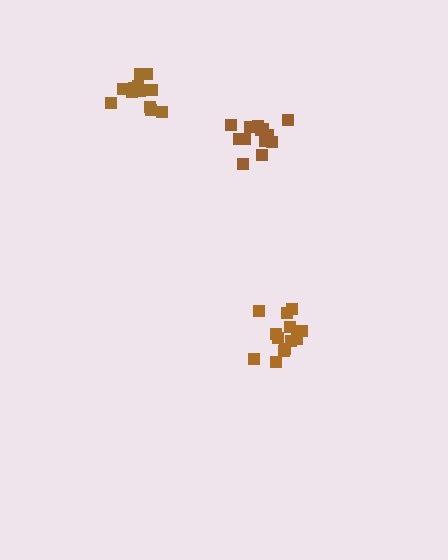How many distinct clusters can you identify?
There are 3 distinct clusters.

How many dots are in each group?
Group 1: 13 dots, Group 2: 13 dots, Group 3: 13 dots (39 total).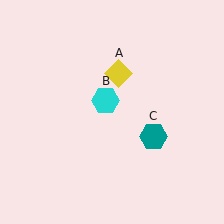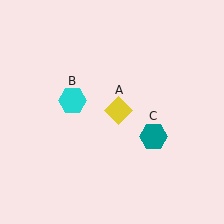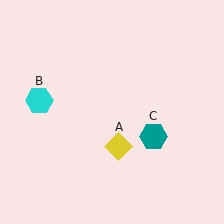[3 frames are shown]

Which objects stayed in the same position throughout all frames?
Teal hexagon (object C) remained stationary.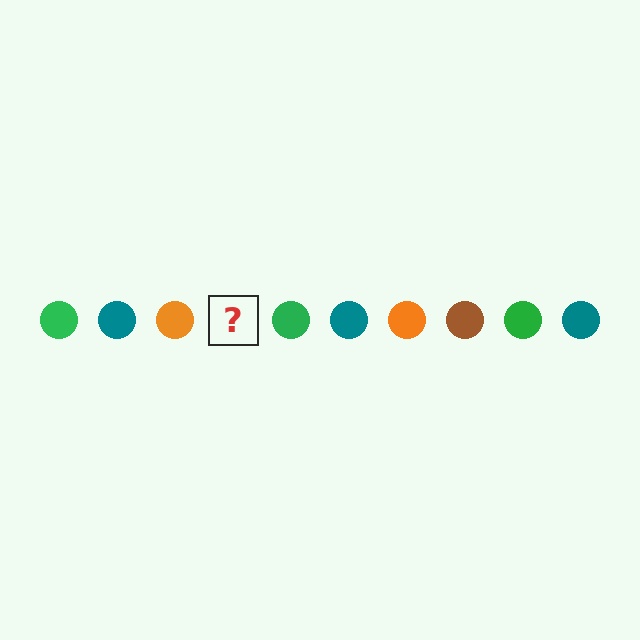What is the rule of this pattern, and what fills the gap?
The rule is that the pattern cycles through green, teal, orange, brown circles. The gap should be filled with a brown circle.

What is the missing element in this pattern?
The missing element is a brown circle.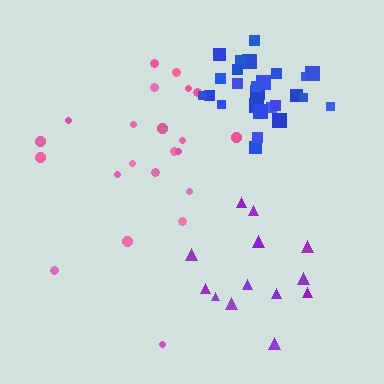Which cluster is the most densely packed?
Blue.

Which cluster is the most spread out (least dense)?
Pink.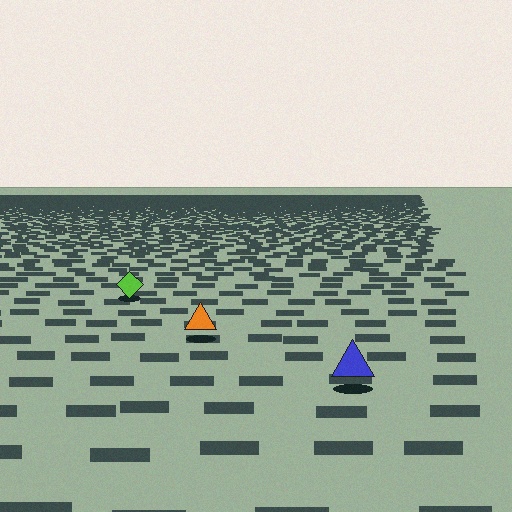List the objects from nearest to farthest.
From nearest to farthest: the blue triangle, the orange triangle, the lime diamond.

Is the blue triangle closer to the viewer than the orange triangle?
Yes. The blue triangle is closer — you can tell from the texture gradient: the ground texture is coarser near it.